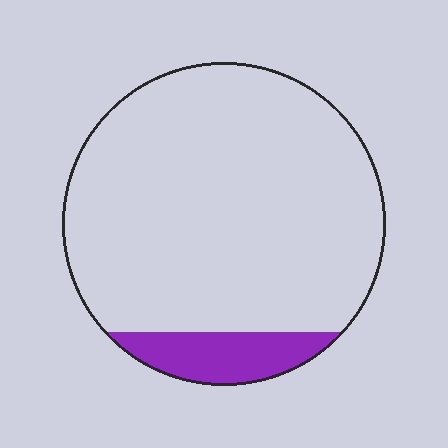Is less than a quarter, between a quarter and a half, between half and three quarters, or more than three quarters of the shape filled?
Less than a quarter.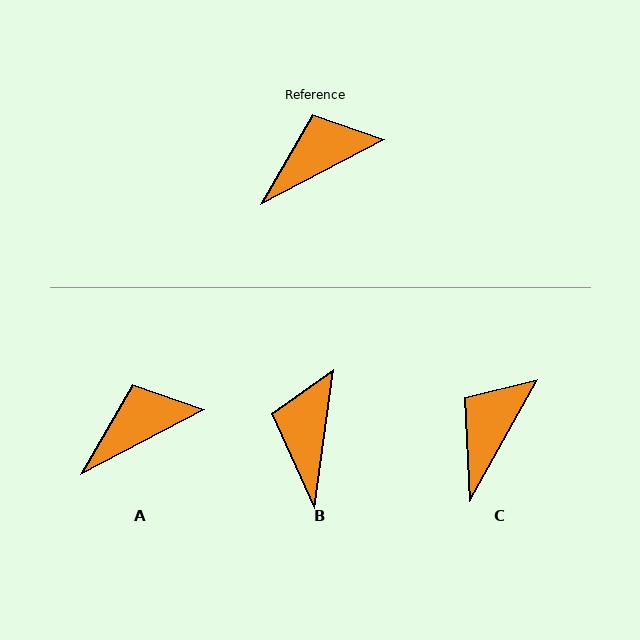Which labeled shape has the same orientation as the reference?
A.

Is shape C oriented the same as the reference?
No, it is off by about 33 degrees.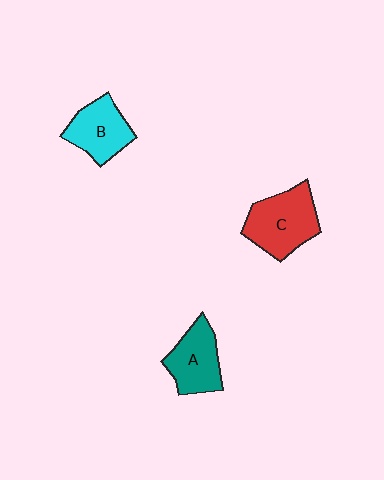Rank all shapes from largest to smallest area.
From largest to smallest: C (red), A (teal), B (cyan).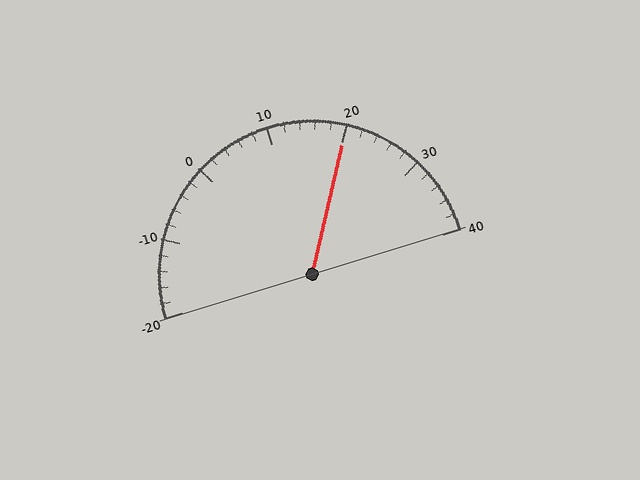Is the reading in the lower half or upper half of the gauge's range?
The reading is in the upper half of the range (-20 to 40).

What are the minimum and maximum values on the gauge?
The gauge ranges from -20 to 40.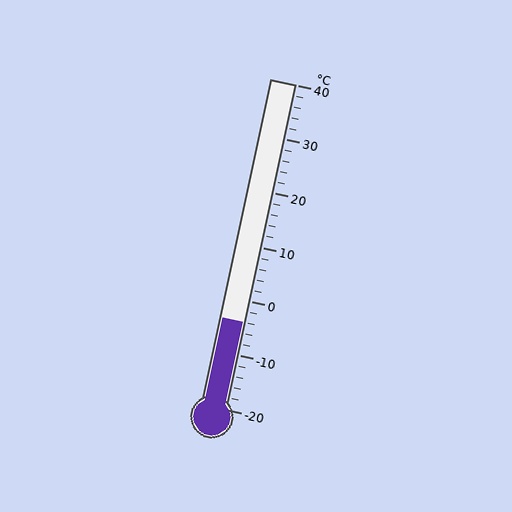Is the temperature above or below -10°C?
The temperature is above -10°C.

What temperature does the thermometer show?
The thermometer shows approximately -4°C.